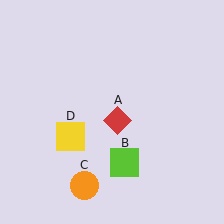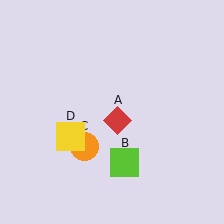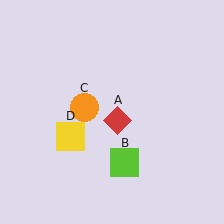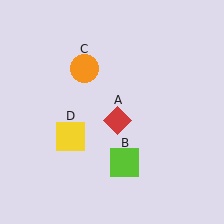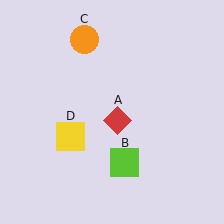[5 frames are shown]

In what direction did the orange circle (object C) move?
The orange circle (object C) moved up.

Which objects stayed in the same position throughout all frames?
Red diamond (object A) and lime square (object B) and yellow square (object D) remained stationary.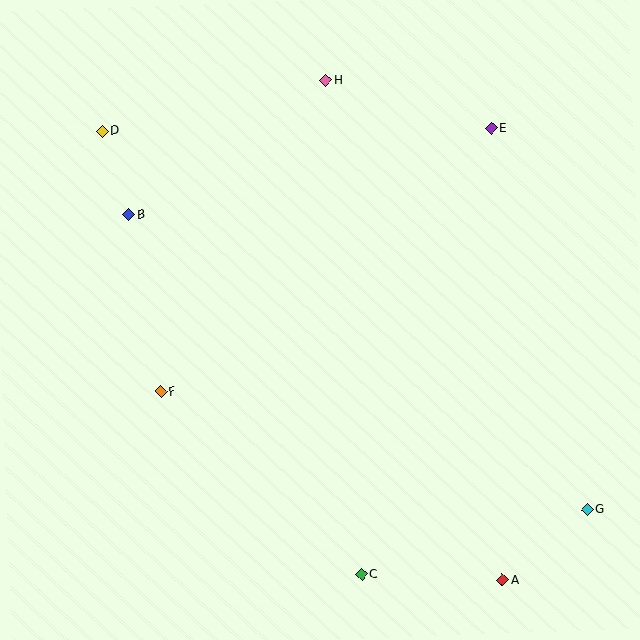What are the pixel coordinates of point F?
Point F is at (161, 392).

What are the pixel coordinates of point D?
Point D is at (102, 131).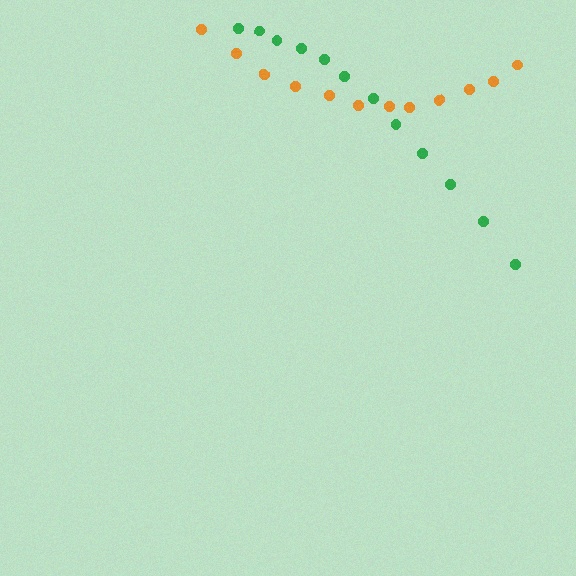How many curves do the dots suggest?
There are 2 distinct paths.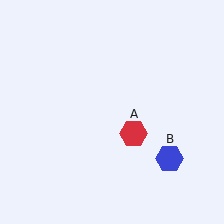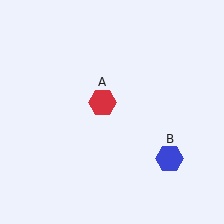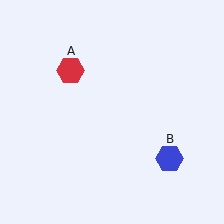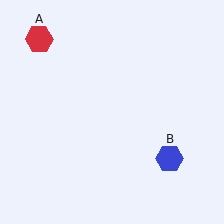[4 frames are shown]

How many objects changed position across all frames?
1 object changed position: red hexagon (object A).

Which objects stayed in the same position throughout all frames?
Blue hexagon (object B) remained stationary.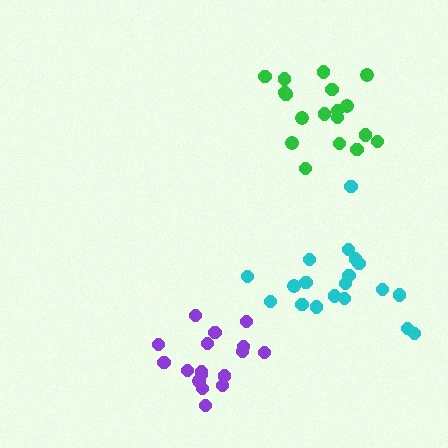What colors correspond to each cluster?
The clusters are colored: cyan, green, purple.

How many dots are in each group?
Group 1: 19 dots, Group 2: 18 dots, Group 3: 17 dots (54 total).